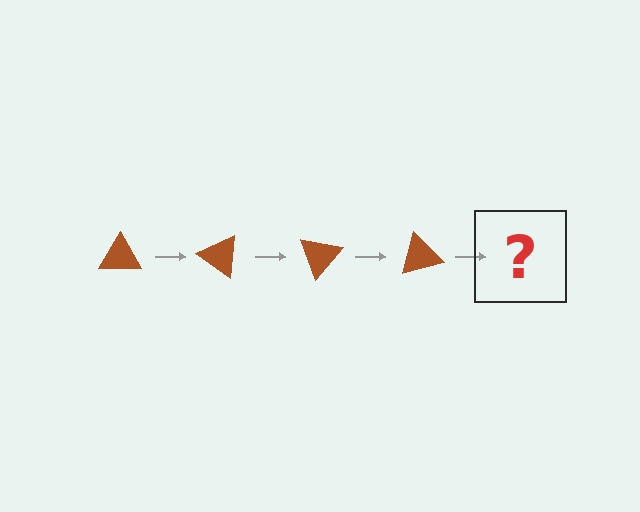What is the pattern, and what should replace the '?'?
The pattern is that the triangle rotates 35 degrees each step. The '?' should be a brown triangle rotated 140 degrees.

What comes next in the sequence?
The next element should be a brown triangle rotated 140 degrees.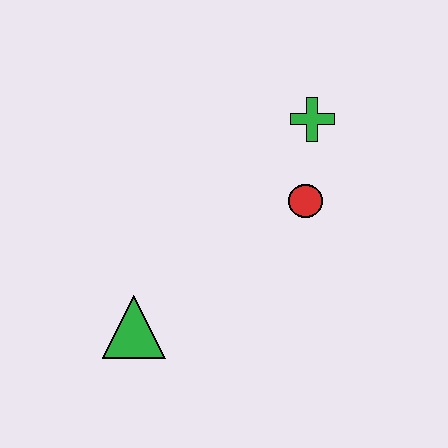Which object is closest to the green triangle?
The red circle is closest to the green triangle.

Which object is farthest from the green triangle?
The green cross is farthest from the green triangle.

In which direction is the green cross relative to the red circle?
The green cross is above the red circle.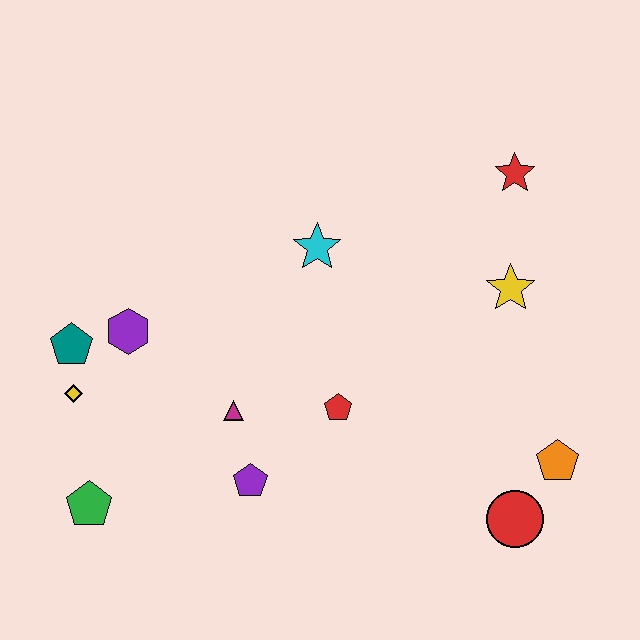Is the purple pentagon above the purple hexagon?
No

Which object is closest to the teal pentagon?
The yellow diamond is closest to the teal pentagon.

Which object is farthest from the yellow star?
The green pentagon is farthest from the yellow star.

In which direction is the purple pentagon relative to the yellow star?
The purple pentagon is to the left of the yellow star.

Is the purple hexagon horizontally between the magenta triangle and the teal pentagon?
Yes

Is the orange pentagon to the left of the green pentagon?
No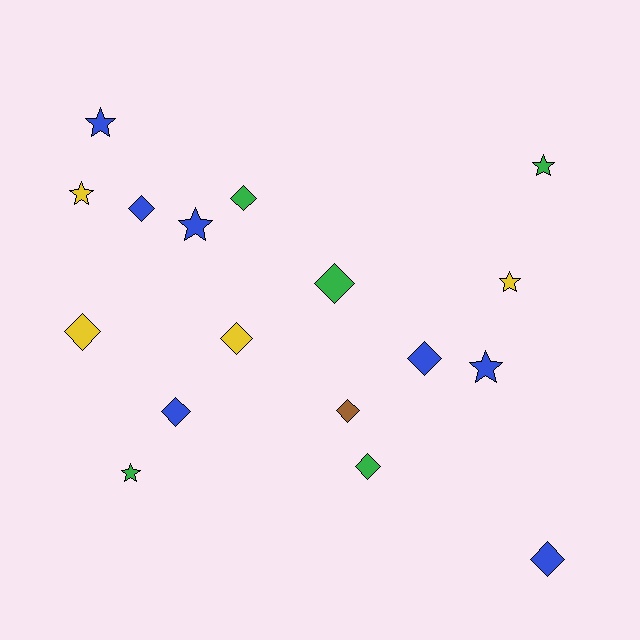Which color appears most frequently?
Blue, with 7 objects.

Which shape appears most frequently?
Diamond, with 10 objects.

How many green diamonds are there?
There are 3 green diamonds.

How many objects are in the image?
There are 17 objects.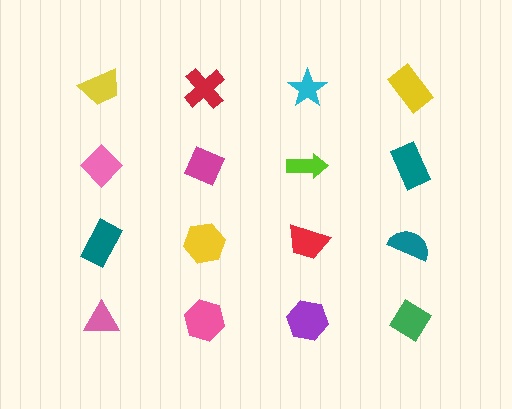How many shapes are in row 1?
4 shapes.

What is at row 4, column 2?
A pink hexagon.